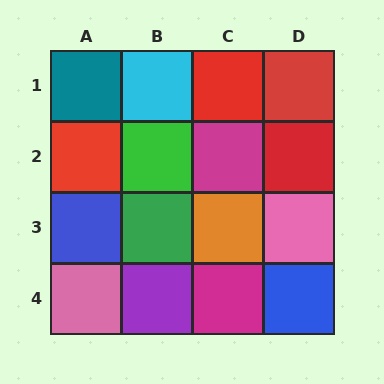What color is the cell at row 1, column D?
Red.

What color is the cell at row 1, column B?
Cyan.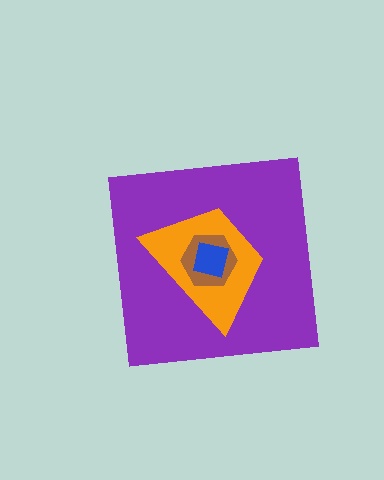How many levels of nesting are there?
4.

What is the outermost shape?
The purple square.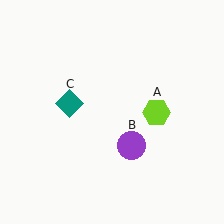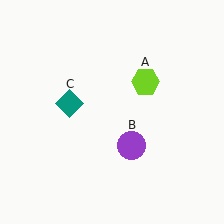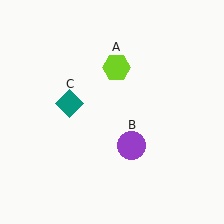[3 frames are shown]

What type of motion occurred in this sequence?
The lime hexagon (object A) rotated counterclockwise around the center of the scene.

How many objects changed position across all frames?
1 object changed position: lime hexagon (object A).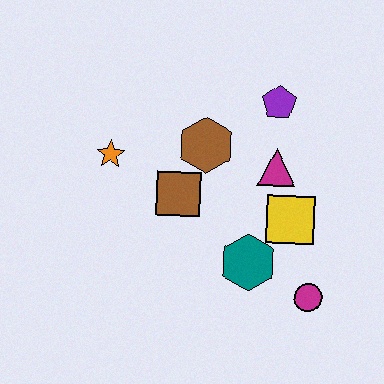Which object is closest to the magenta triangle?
The yellow square is closest to the magenta triangle.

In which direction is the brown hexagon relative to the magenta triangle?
The brown hexagon is to the left of the magenta triangle.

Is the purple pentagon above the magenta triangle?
Yes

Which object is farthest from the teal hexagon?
The orange star is farthest from the teal hexagon.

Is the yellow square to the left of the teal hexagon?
No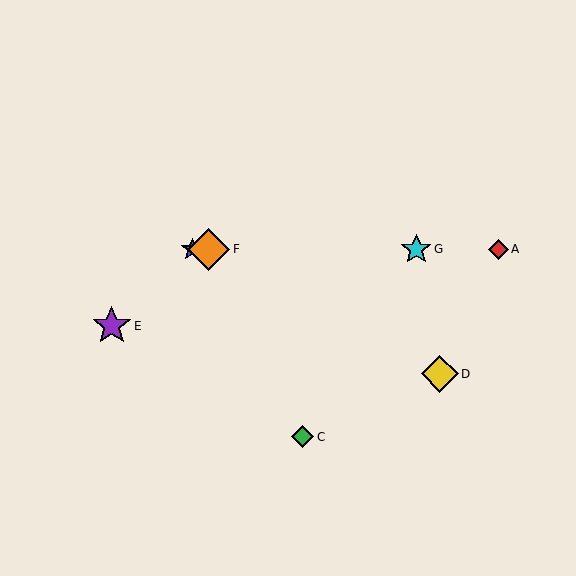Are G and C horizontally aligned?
No, G is at y≈249 and C is at y≈437.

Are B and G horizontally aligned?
Yes, both are at y≈249.